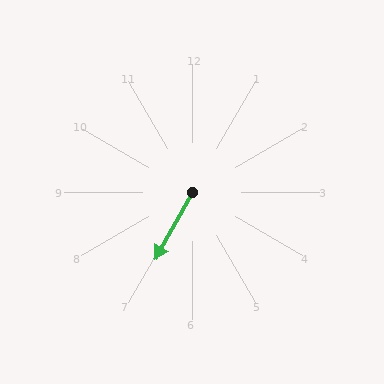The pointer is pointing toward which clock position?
Roughly 7 o'clock.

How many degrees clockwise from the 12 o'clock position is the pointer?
Approximately 209 degrees.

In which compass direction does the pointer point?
Southwest.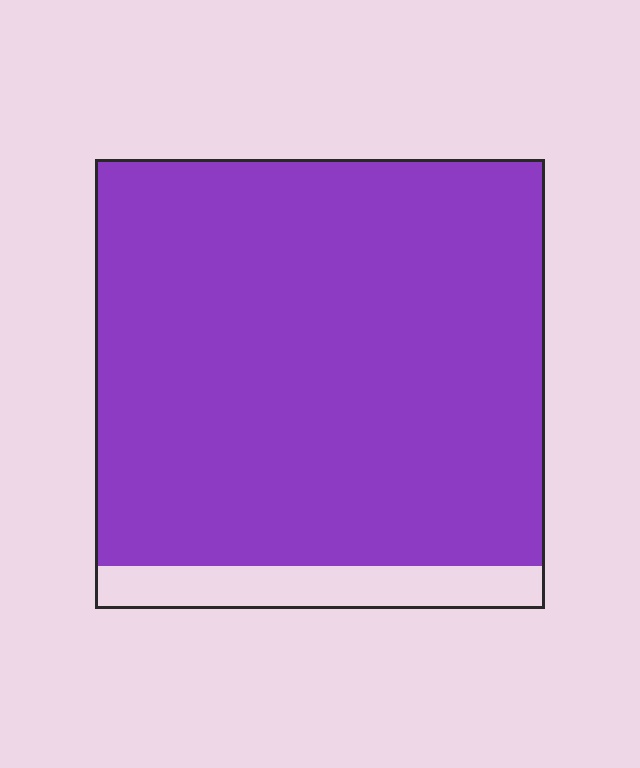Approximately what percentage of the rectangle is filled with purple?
Approximately 90%.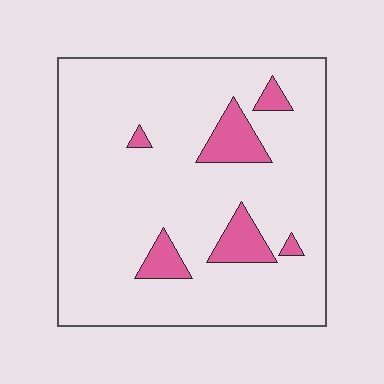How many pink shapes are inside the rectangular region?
6.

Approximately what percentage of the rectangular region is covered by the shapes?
Approximately 10%.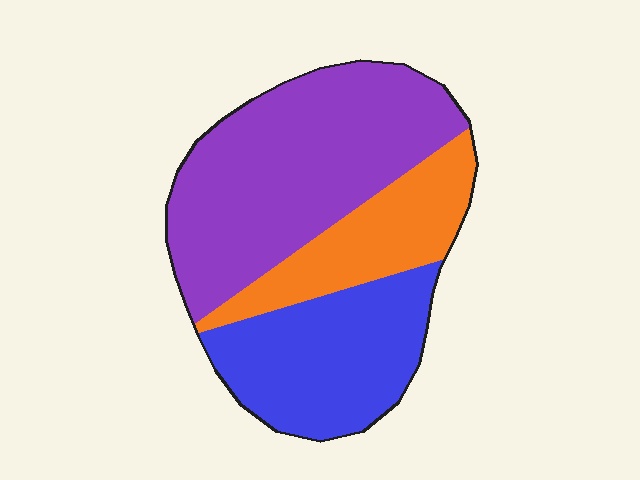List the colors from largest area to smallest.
From largest to smallest: purple, blue, orange.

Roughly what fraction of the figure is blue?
Blue covers around 30% of the figure.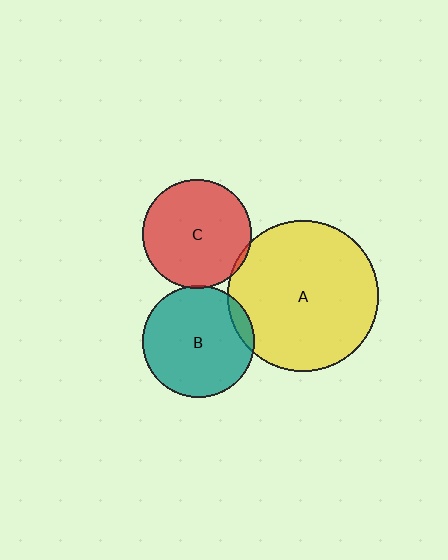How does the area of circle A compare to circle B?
Approximately 1.8 times.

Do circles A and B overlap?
Yes.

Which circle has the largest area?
Circle A (yellow).